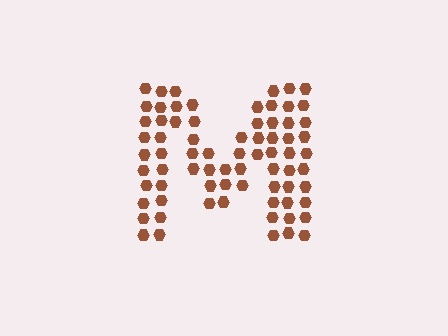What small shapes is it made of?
It is made of small hexagons.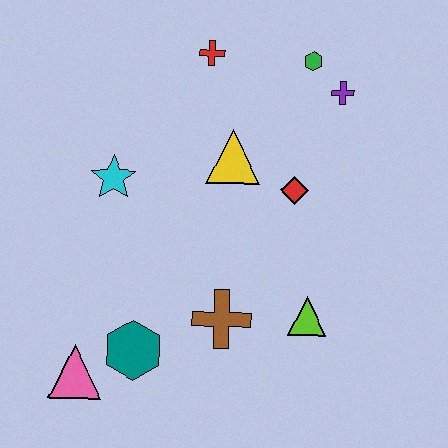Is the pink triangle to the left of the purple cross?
Yes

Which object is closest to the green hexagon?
The purple cross is closest to the green hexagon.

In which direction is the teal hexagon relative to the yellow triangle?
The teal hexagon is below the yellow triangle.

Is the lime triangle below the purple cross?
Yes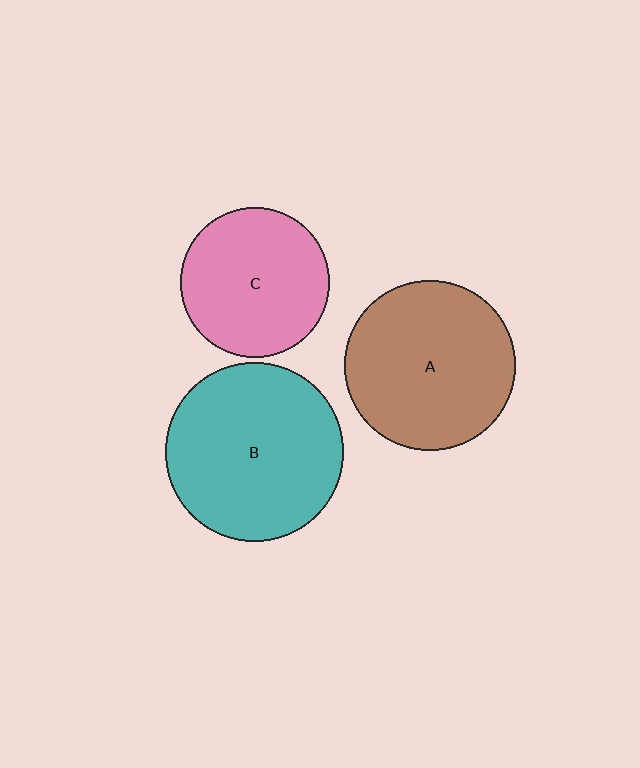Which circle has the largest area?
Circle B (teal).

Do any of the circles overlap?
No, none of the circles overlap.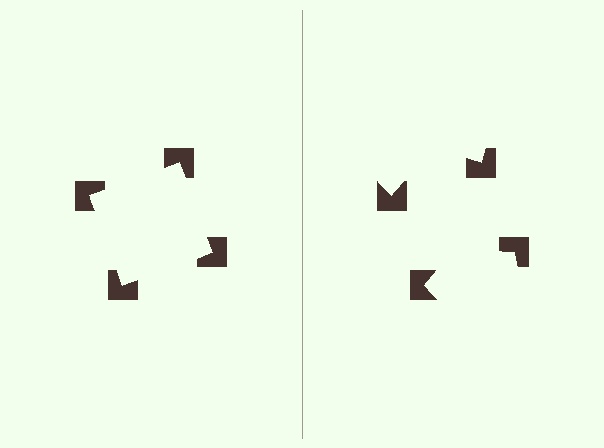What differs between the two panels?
The notched squares are positioned identically on both sides; only the wedge orientations differ. On the left they align to a square; on the right they are misaligned.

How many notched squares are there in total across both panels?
8 — 4 on each side.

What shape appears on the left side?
An illusory square.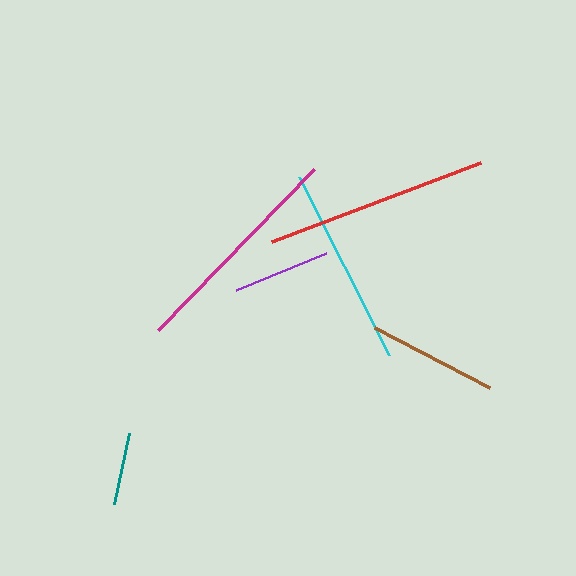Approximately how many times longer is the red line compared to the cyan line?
The red line is approximately 1.1 times the length of the cyan line.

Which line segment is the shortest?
The teal line is the shortest at approximately 73 pixels.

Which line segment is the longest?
The magenta line is the longest at approximately 224 pixels.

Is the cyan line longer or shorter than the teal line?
The cyan line is longer than the teal line.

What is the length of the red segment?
The red segment is approximately 223 pixels long.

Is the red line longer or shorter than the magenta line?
The magenta line is longer than the red line.